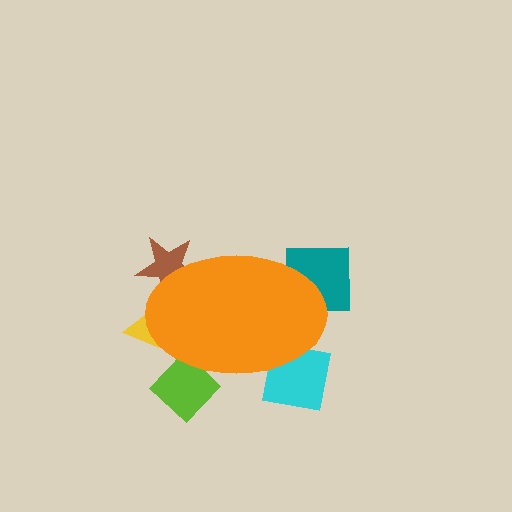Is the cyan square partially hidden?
Yes, the cyan square is partially hidden behind the orange ellipse.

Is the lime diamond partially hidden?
Yes, the lime diamond is partially hidden behind the orange ellipse.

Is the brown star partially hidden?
Yes, the brown star is partially hidden behind the orange ellipse.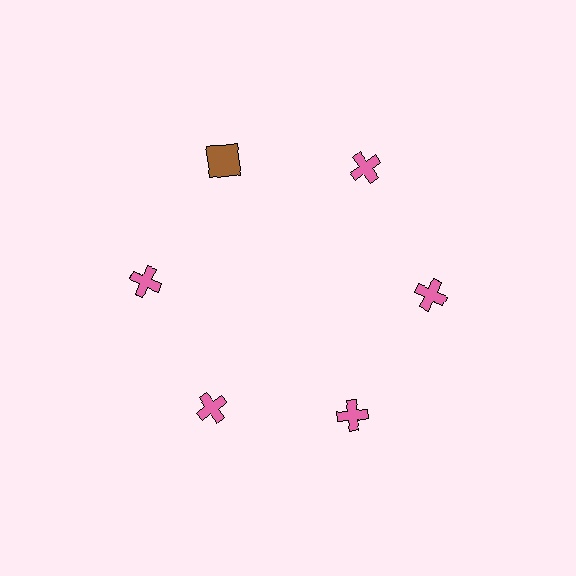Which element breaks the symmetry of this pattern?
The brown square at roughly the 11 o'clock position breaks the symmetry. All other shapes are pink crosses.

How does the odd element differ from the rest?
It differs in both color (brown instead of pink) and shape (square instead of cross).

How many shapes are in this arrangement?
There are 6 shapes arranged in a ring pattern.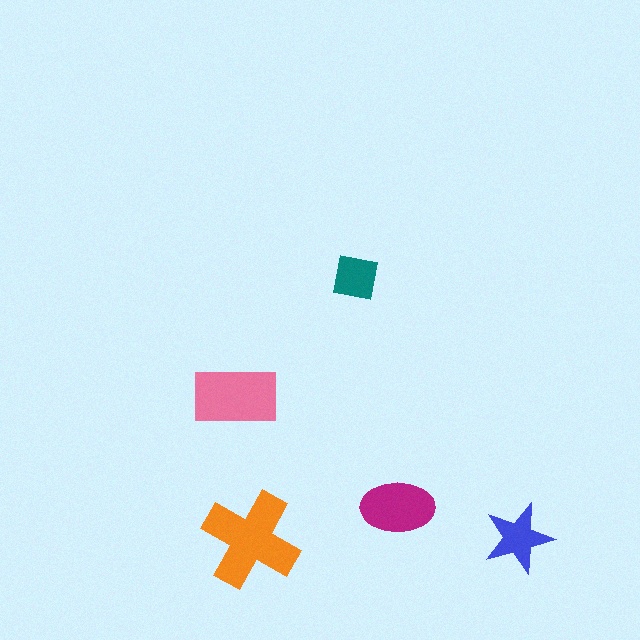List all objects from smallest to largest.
The teal square, the blue star, the magenta ellipse, the pink rectangle, the orange cross.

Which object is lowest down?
The orange cross is bottommost.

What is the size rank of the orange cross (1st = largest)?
1st.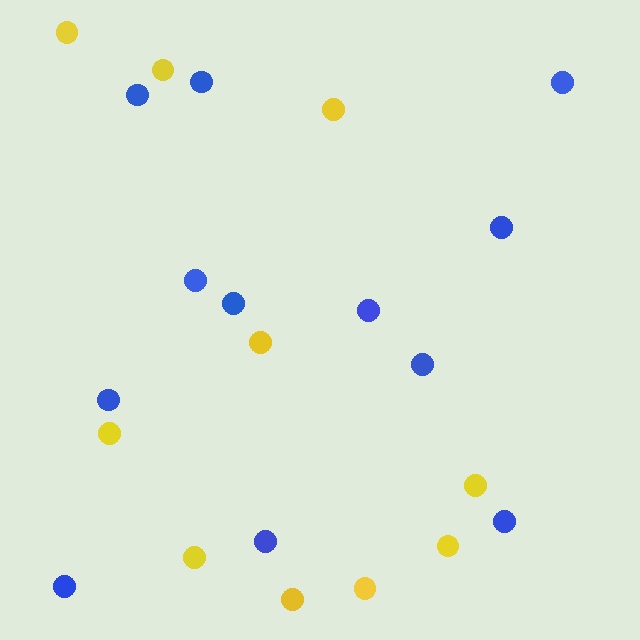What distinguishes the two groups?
There are 2 groups: one group of yellow circles (10) and one group of blue circles (12).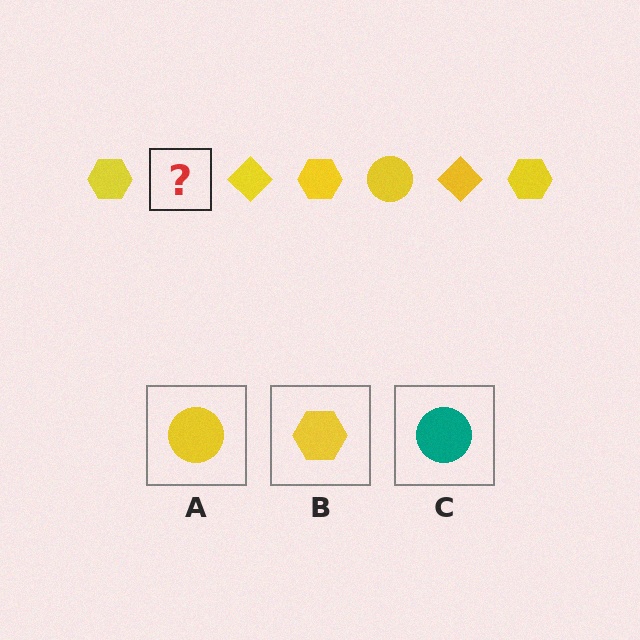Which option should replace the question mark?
Option A.